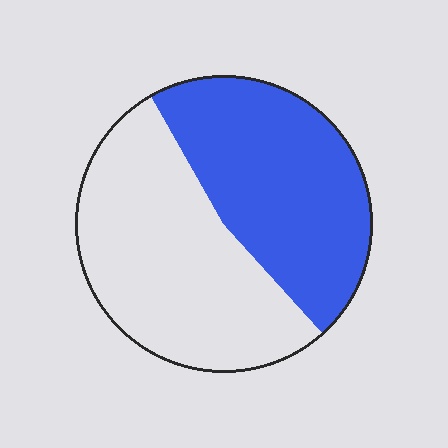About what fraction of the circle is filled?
About one half (1/2).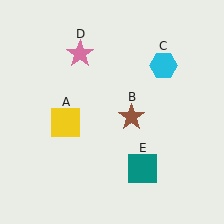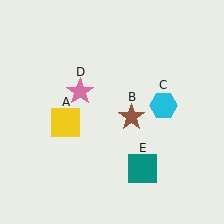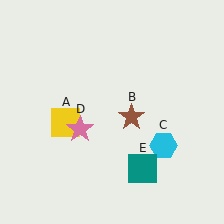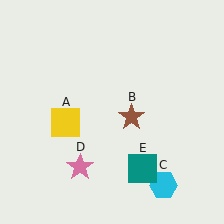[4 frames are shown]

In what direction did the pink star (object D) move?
The pink star (object D) moved down.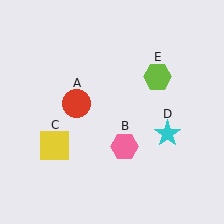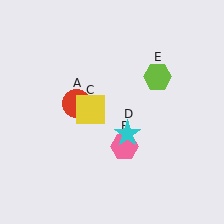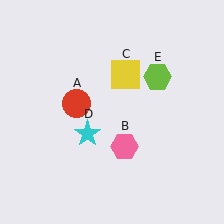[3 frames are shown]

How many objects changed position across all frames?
2 objects changed position: yellow square (object C), cyan star (object D).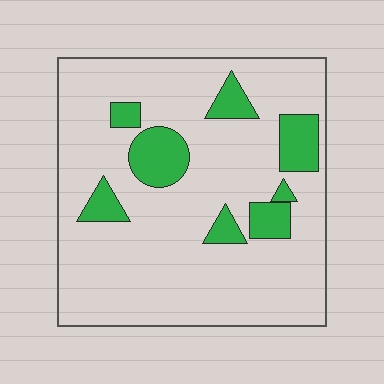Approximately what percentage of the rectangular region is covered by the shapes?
Approximately 15%.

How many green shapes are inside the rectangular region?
8.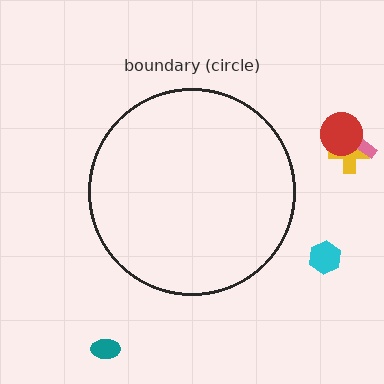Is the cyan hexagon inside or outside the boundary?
Outside.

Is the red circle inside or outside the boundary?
Outside.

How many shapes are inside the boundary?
0 inside, 5 outside.